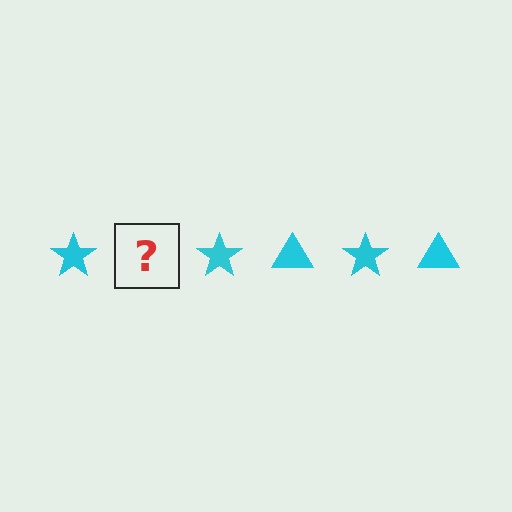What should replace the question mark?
The question mark should be replaced with a cyan triangle.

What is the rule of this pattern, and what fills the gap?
The rule is that the pattern cycles through star, triangle shapes in cyan. The gap should be filled with a cyan triangle.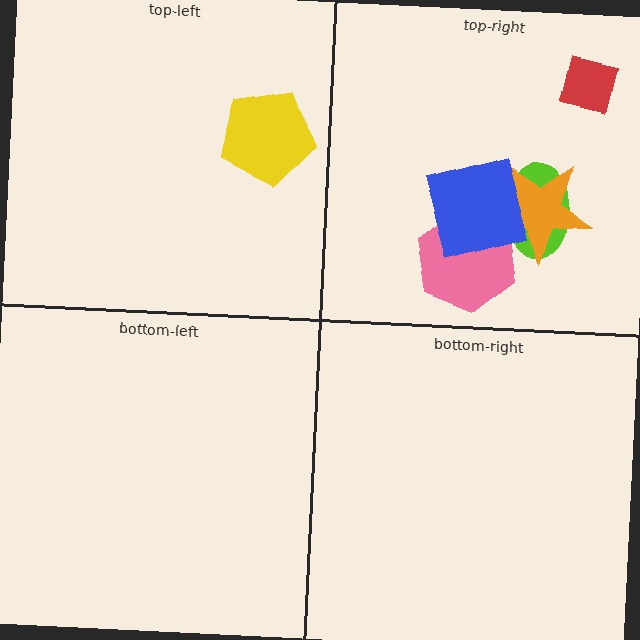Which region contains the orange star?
The top-right region.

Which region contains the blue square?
The top-right region.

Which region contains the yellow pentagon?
The top-left region.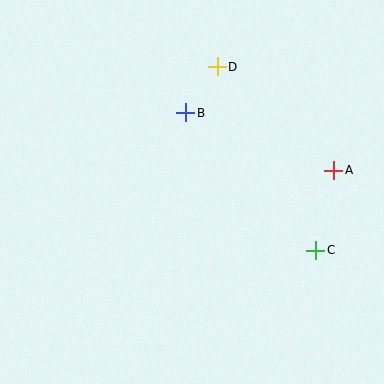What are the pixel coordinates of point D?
Point D is at (217, 67).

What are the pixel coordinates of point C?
Point C is at (316, 250).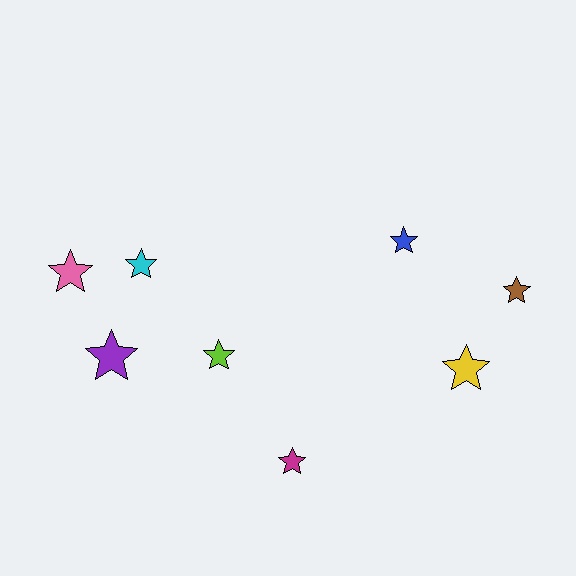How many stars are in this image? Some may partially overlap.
There are 8 stars.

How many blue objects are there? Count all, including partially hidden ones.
There is 1 blue object.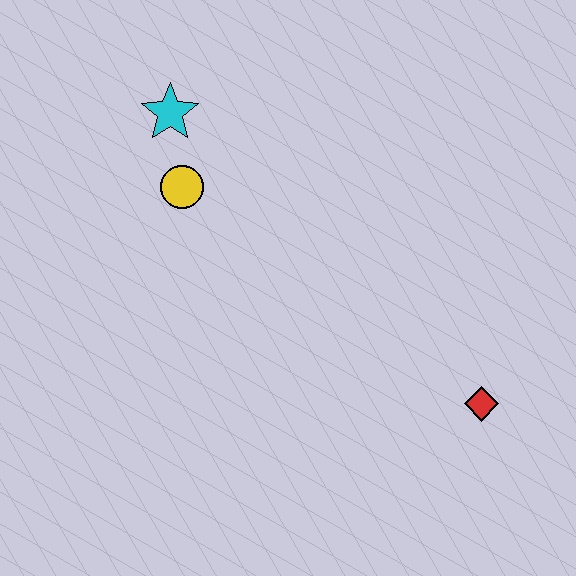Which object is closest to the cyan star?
The yellow circle is closest to the cyan star.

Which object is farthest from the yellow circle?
The red diamond is farthest from the yellow circle.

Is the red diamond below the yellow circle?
Yes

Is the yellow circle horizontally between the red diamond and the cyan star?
Yes